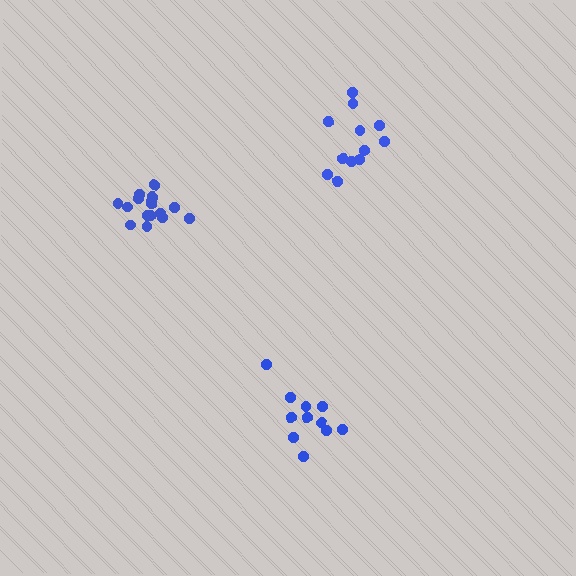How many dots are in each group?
Group 1: 16 dots, Group 2: 11 dots, Group 3: 12 dots (39 total).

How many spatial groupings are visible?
There are 3 spatial groupings.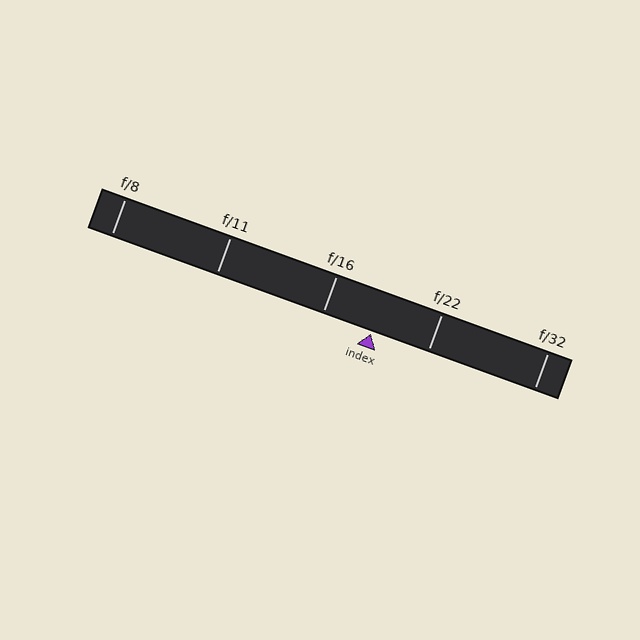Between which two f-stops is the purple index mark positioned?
The index mark is between f/16 and f/22.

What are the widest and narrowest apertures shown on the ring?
The widest aperture shown is f/8 and the narrowest is f/32.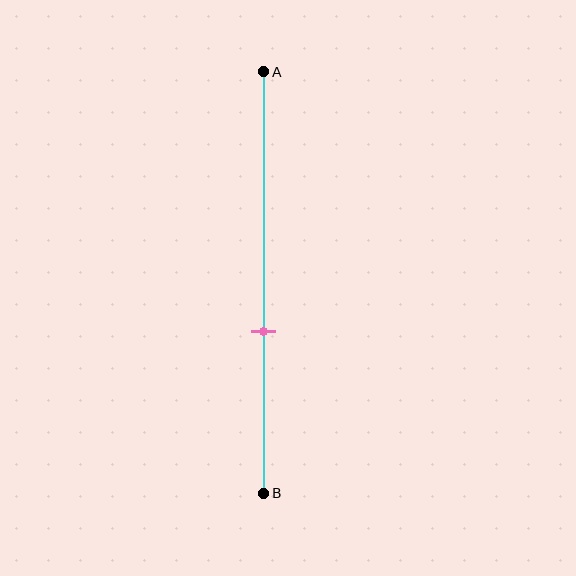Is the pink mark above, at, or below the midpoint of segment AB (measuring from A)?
The pink mark is below the midpoint of segment AB.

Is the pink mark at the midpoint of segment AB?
No, the mark is at about 60% from A, not at the 50% midpoint.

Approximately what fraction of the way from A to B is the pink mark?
The pink mark is approximately 60% of the way from A to B.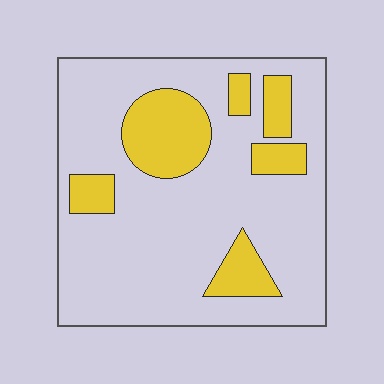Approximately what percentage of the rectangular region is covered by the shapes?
Approximately 20%.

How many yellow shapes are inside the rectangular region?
6.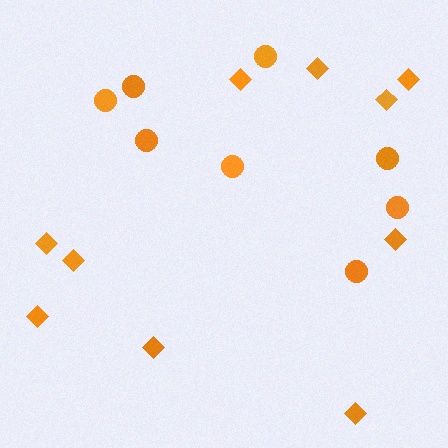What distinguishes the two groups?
There are 2 groups: one group of circles (8) and one group of diamonds (10).